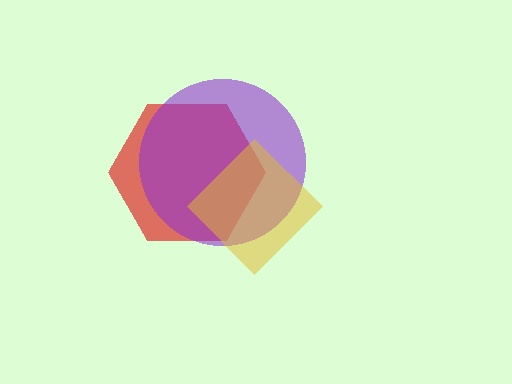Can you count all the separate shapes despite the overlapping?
Yes, there are 3 separate shapes.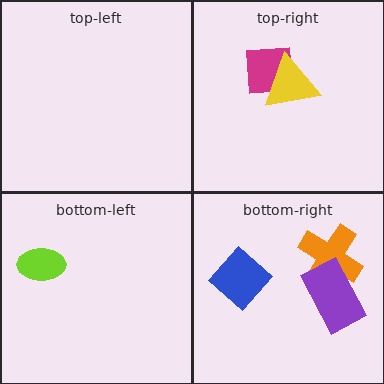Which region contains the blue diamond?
The bottom-right region.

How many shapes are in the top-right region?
2.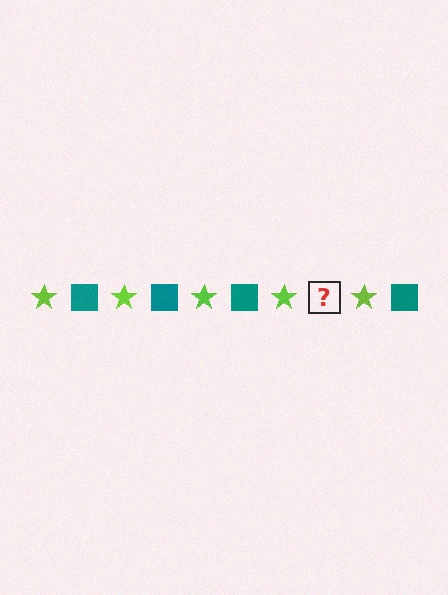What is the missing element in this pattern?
The missing element is a teal square.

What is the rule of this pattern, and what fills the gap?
The rule is that the pattern alternates between lime star and teal square. The gap should be filled with a teal square.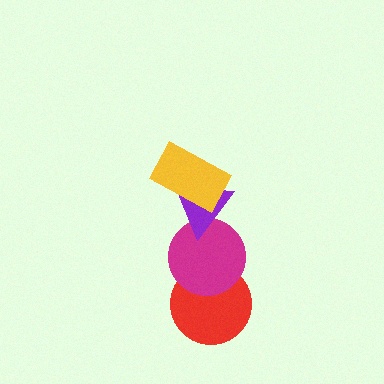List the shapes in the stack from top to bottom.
From top to bottom: the yellow rectangle, the purple triangle, the magenta circle, the red circle.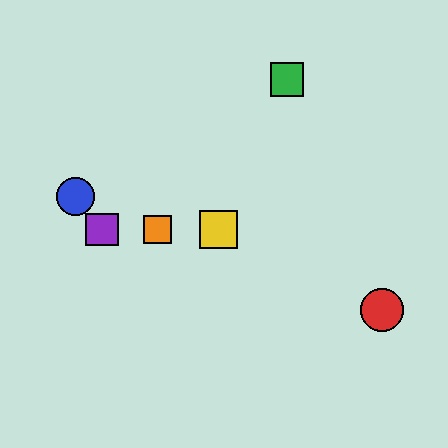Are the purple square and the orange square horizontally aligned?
Yes, both are at y≈229.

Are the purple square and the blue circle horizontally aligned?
No, the purple square is at y≈229 and the blue circle is at y≈197.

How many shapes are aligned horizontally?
3 shapes (the yellow square, the purple square, the orange square) are aligned horizontally.